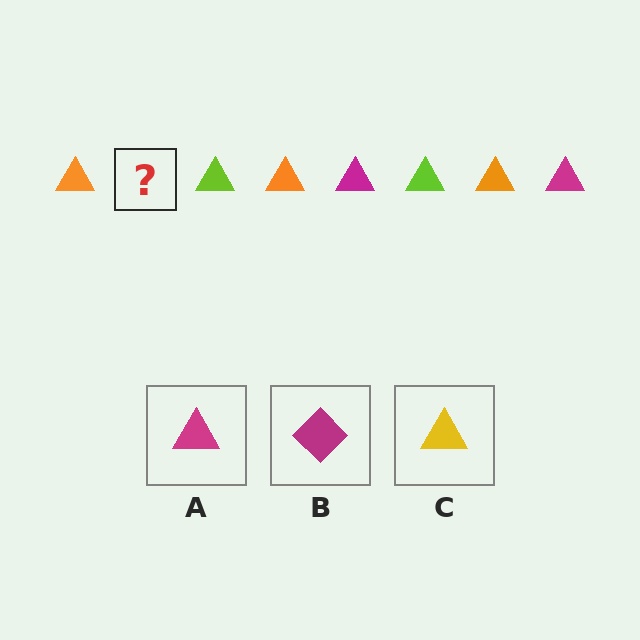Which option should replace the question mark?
Option A.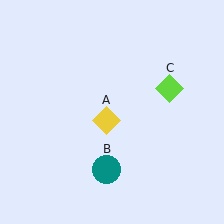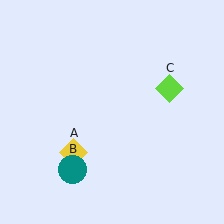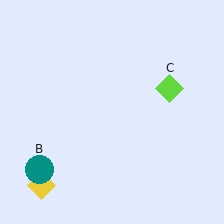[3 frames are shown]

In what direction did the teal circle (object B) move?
The teal circle (object B) moved left.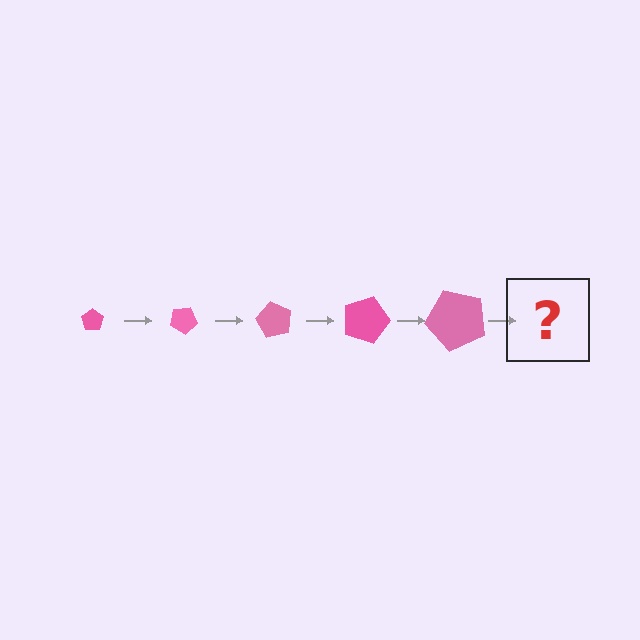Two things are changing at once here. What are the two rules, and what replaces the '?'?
The two rules are that the pentagon grows larger each step and it rotates 30 degrees each step. The '?' should be a pentagon, larger than the previous one and rotated 150 degrees from the start.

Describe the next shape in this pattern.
It should be a pentagon, larger than the previous one and rotated 150 degrees from the start.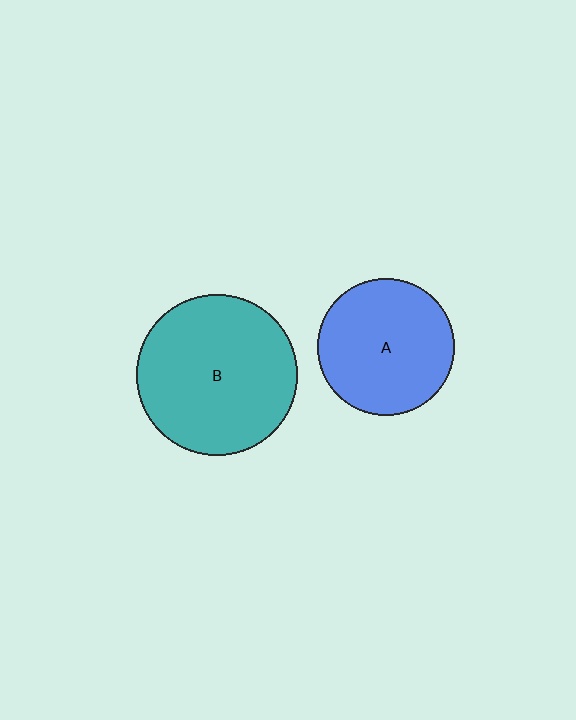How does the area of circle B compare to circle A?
Approximately 1.4 times.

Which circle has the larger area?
Circle B (teal).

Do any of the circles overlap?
No, none of the circles overlap.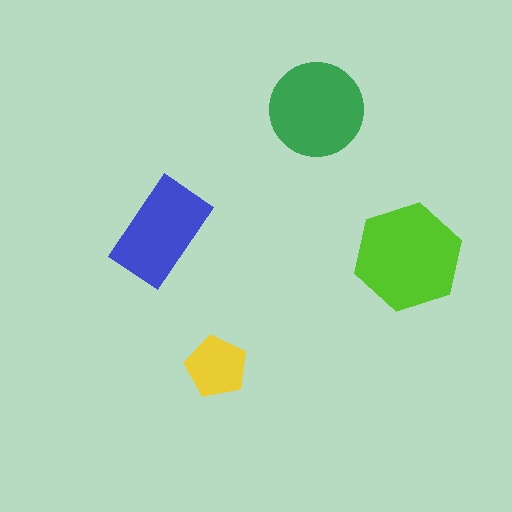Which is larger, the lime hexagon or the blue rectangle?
The lime hexagon.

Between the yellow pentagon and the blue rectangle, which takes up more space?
The blue rectangle.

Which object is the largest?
The lime hexagon.